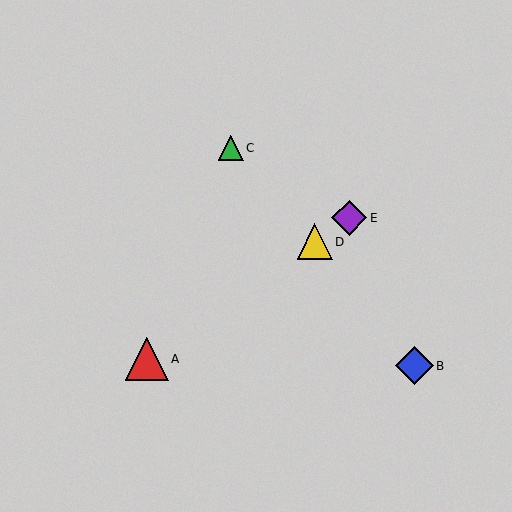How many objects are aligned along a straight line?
3 objects (A, D, E) are aligned along a straight line.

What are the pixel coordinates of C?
Object C is at (231, 148).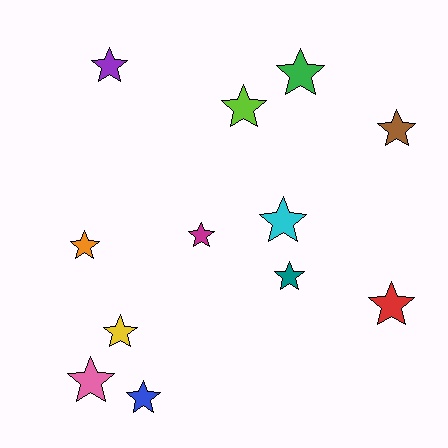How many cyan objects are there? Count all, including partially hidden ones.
There is 1 cyan object.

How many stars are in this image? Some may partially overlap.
There are 12 stars.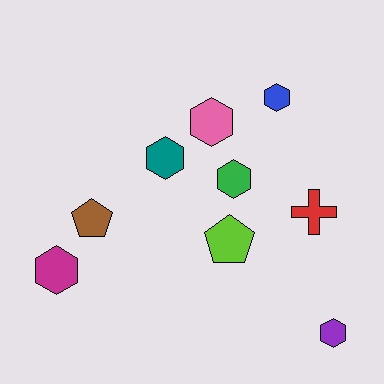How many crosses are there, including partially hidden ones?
There is 1 cross.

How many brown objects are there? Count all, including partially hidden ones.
There is 1 brown object.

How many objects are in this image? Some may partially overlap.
There are 9 objects.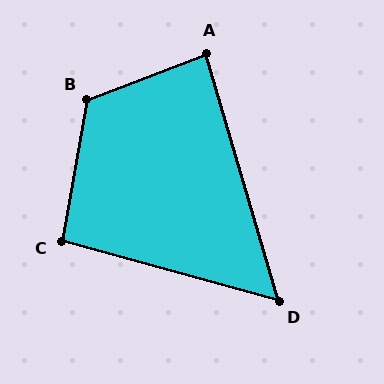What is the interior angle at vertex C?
Approximately 95 degrees (obtuse).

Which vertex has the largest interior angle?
B, at approximately 122 degrees.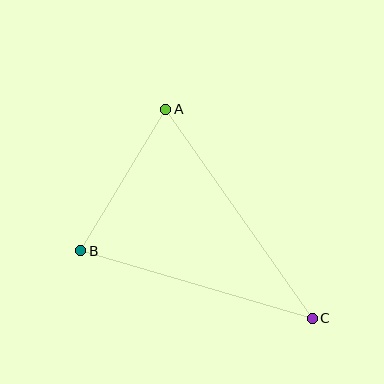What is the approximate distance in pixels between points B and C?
The distance between B and C is approximately 241 pixels.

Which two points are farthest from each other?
Points A and C are farthest from each other.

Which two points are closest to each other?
Points A and B are closest to each other.